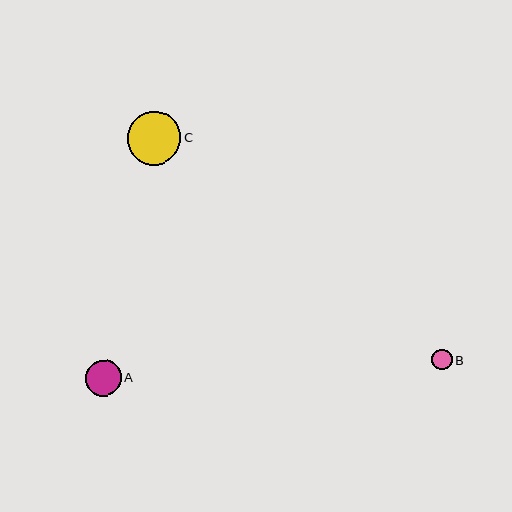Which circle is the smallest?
Circle B is the smallest with a size of approximately 21 pixels.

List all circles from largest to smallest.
From largest to smallest: C, A, B.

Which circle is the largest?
Circle C is the largest with a size of approximately 54 pixels.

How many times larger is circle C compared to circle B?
Circle C is approximately 2.6 times the size of circle B.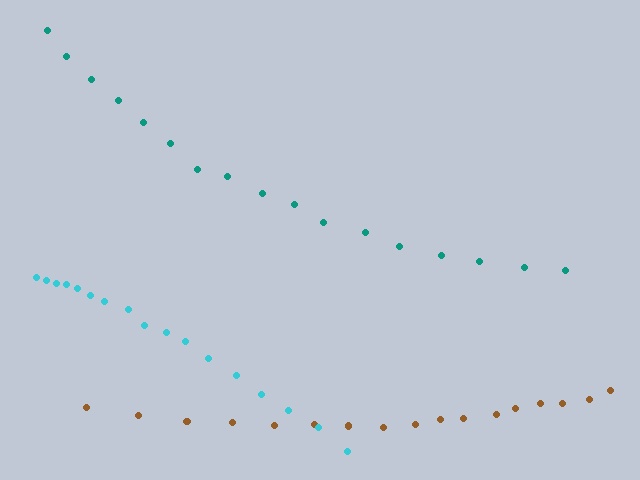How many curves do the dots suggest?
There are 3 distinct paths.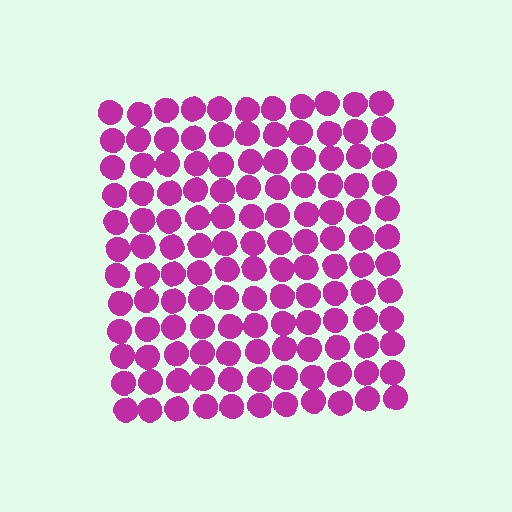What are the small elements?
The small elements are circles.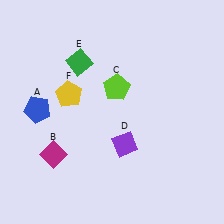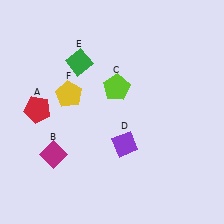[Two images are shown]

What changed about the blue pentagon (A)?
In Image 1, A is blue. In Image 2, it changed to red.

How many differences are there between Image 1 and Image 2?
There is 1 difference between the two images.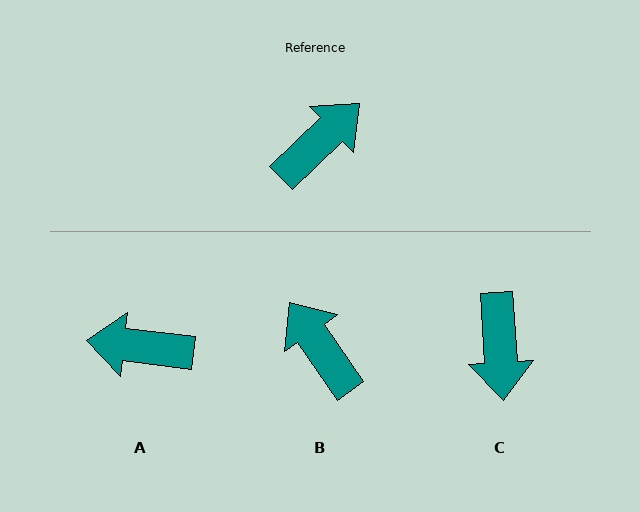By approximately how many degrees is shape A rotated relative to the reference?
Approximately 130 degrees counter-clockwise.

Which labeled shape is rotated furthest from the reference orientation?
C, about 130 degrees away.